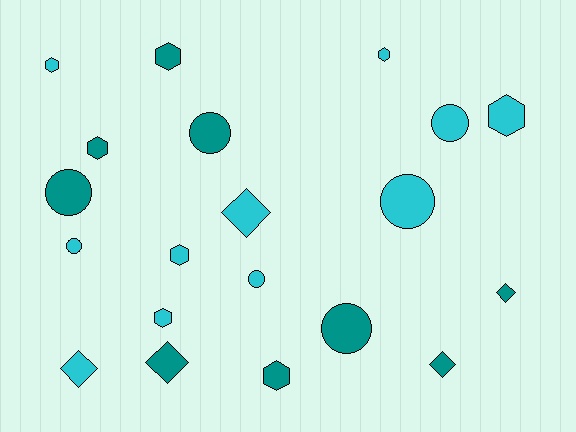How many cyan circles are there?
There are 4 cyan circles.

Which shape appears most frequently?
Hexagon, with 8 objects.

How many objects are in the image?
There are 20 objects.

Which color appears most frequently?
Cyan, with 11 objects.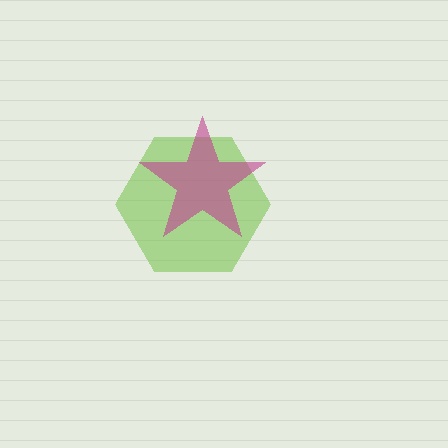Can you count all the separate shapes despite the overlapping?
Yes, there are 2 separate shapes.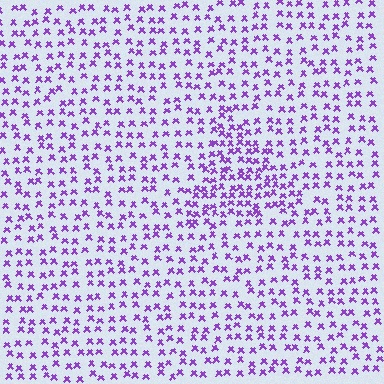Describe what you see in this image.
The image contains small purple elements arranged at two different densities. A triangle-shaped region is visible where the elements are more densely packed than the surrounding area.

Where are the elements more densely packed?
The elements are more densely packed inside the triangle boundary.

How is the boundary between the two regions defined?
The boundary is defined by a change in element density (approximately 1.7x ratio). All elements are the same color, size, and shape.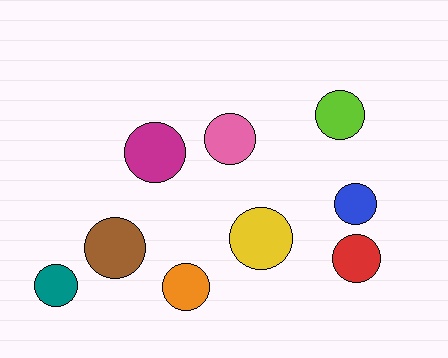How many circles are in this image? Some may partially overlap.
There are 9 circles.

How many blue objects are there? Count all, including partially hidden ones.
There is 1 blue object.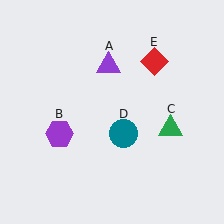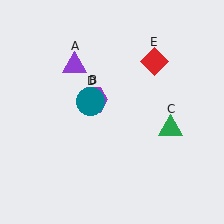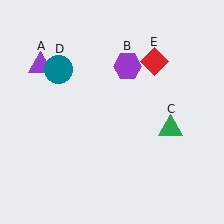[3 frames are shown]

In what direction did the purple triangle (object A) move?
The purple triangle (object A) moved left.